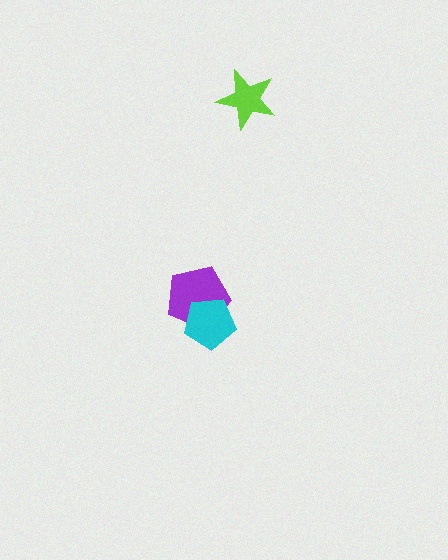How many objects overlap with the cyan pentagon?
1 object overlaps with the cyan pentagon.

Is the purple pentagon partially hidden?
Yes, it is partially covered by another shape.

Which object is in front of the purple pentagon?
The cyan pentagon is in front of the purple pentagon.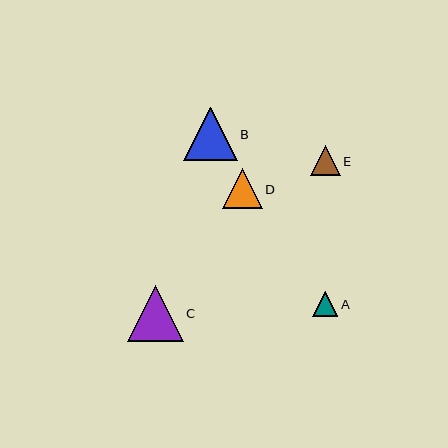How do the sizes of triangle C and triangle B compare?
Triangle C and triangle B are approximately the same size.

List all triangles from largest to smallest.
From largest to smallest: C, B, D, E, A.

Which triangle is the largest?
Triangle C is the largest with a size of approximately 56 pixels.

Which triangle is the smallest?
Triangle A is the smallest with a size of approximately 25 pixels.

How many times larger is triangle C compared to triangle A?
Triangle C is approximately 2.3 times the size of triangle A.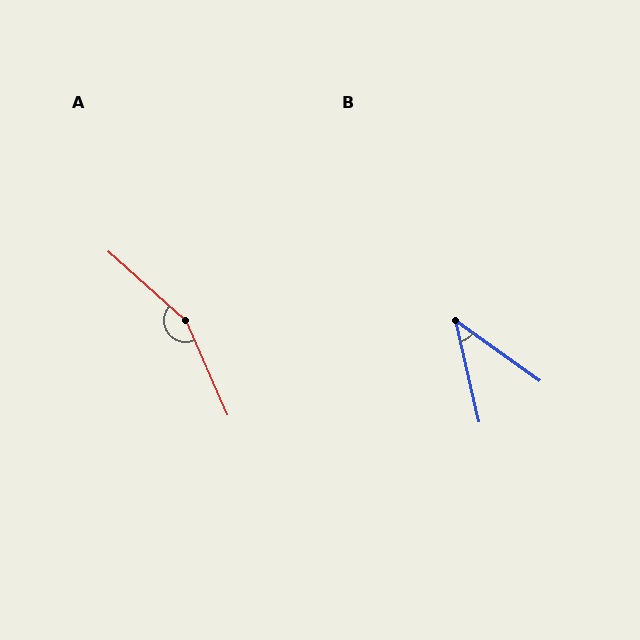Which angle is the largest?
A, at approximately 155 degrees.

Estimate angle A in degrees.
Approximately 155 degrees.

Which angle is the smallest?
B, at approximately 41 degrees.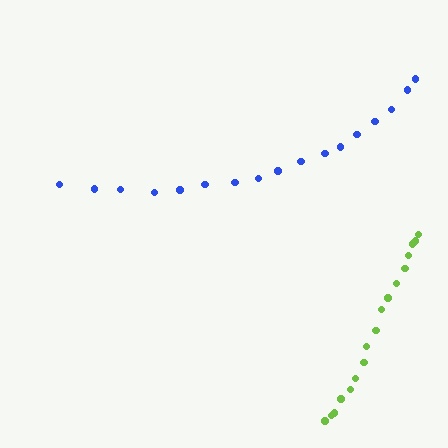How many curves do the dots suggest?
There are 2 distinct paths.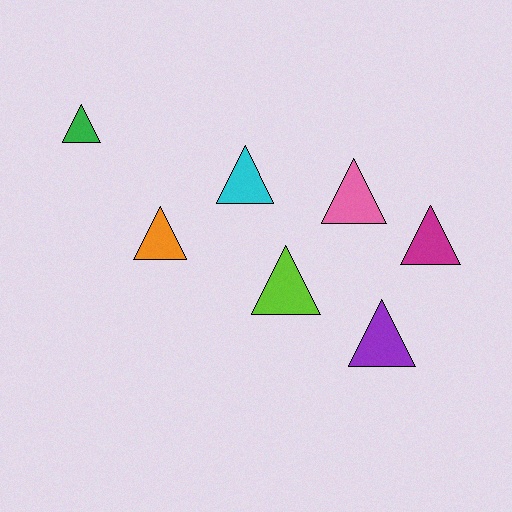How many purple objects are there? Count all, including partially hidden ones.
There is 1 purple object.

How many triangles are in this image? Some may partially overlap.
There are 7 triangles.